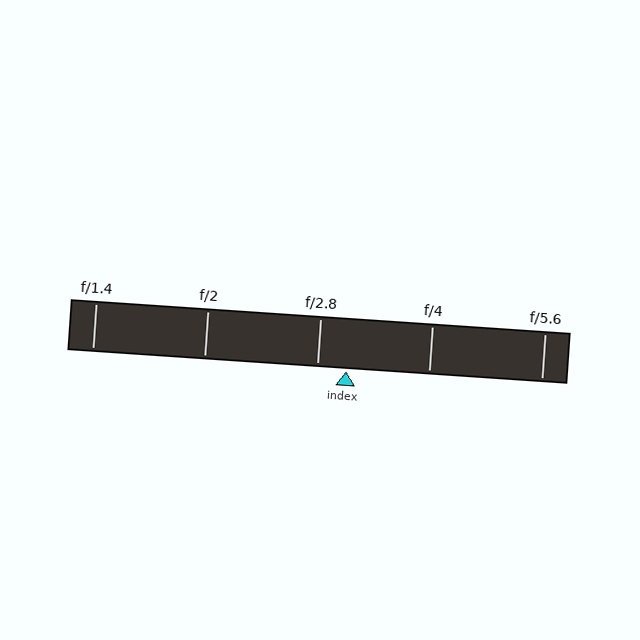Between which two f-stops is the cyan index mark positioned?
The index mark is between f/2.8 and f/4.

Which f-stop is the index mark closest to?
The index mark is closest to f/2.8.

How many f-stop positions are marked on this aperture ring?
There are 5 f-stop positions marked.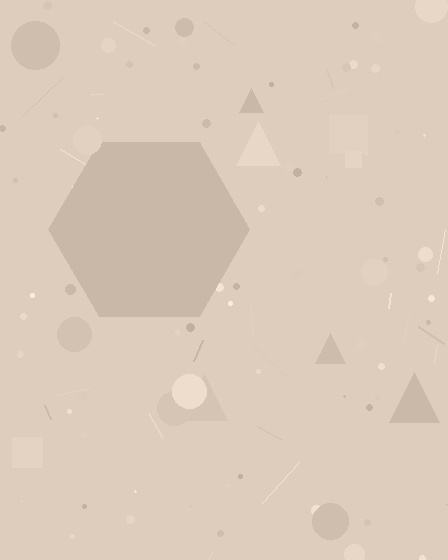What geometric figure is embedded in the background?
A hexagon is embedded in the background.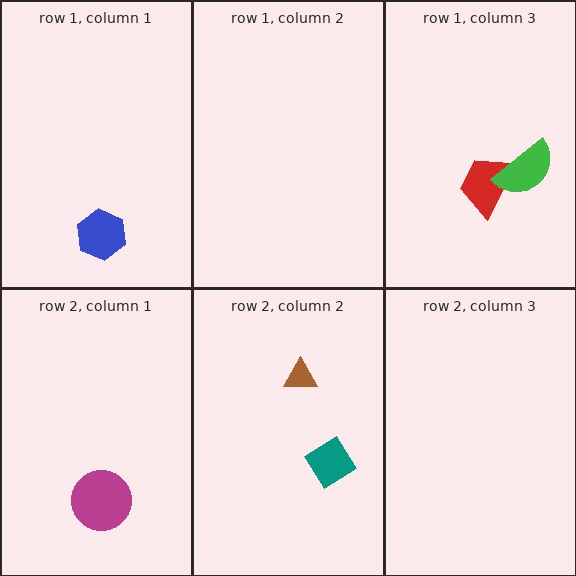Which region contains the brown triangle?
The row 2, column 2 region.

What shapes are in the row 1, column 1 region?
The blue hexagon.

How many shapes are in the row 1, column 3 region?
2.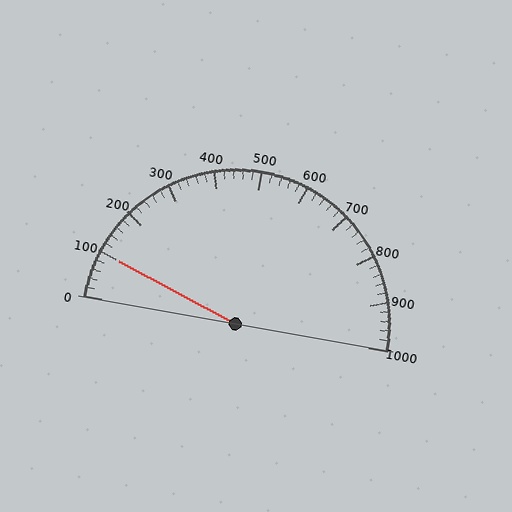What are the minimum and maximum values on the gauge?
The gauge ranges from 0 to 1000.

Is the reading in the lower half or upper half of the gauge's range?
The reading is in the lower half of the range (0 to 1000).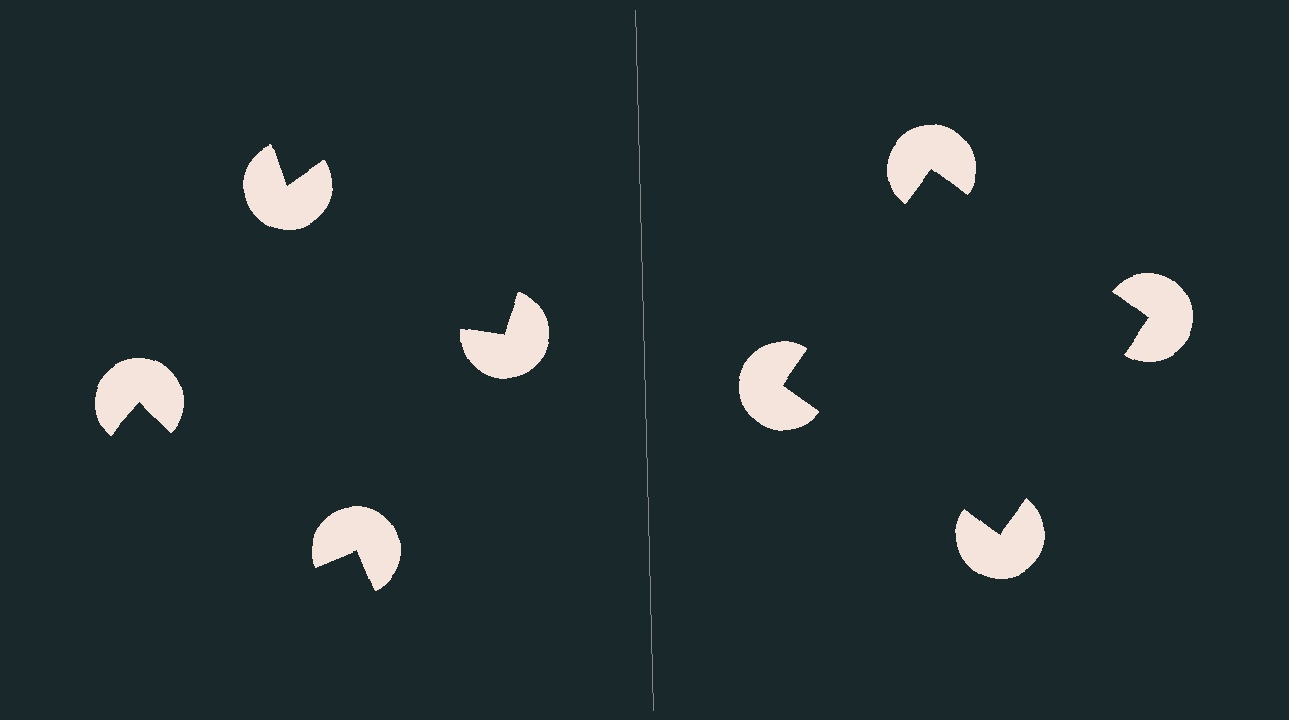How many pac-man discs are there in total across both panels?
8 — 4 on each side.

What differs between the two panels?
The pac-man discs are positioned identically on both sides; only the wedge orientations differ. On the right they align to a square; on the left they are misaligned.